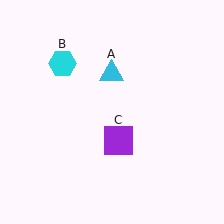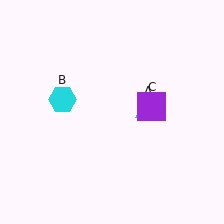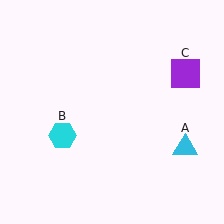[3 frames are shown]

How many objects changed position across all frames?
3 objects changed position: cyan triangle (object A), cyan hexagon (object B), purple square (object C).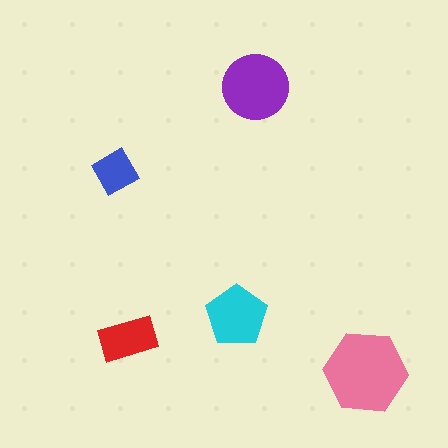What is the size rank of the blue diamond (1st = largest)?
5th.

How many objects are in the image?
There are 5 objects in the image.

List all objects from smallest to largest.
The blue diamond, the red rectangle, the cyan pentagon, the purple circle, the pink hexagon.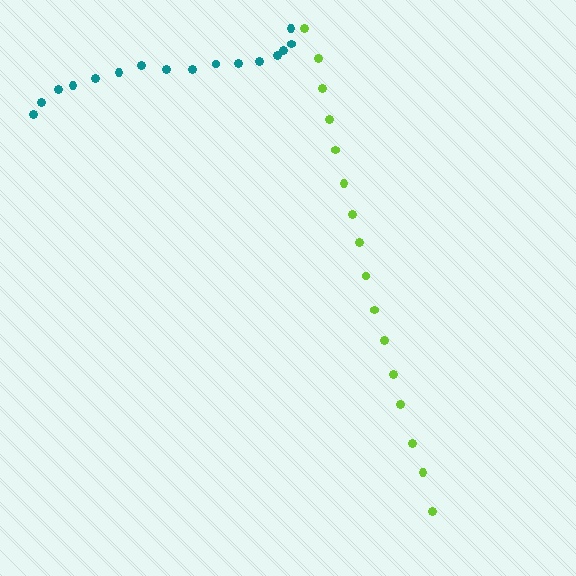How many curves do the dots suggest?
There are 2 distinct paths.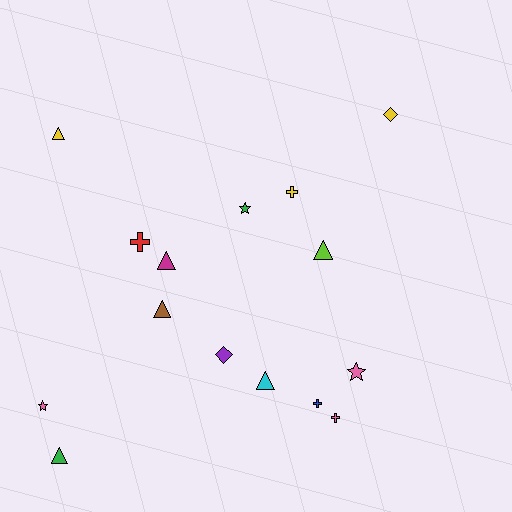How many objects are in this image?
There are 15 objects.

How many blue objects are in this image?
There is 1 blue object.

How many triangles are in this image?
There are 6 triangles.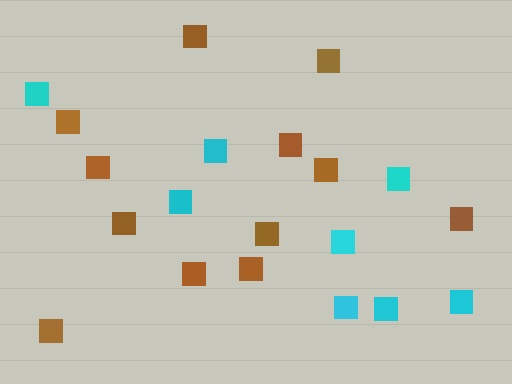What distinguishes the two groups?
There are 2 groups: one group of cyan squares (8) and one group of brown squares (12).